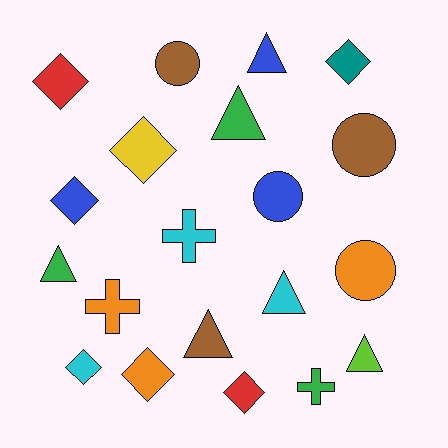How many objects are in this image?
There are 20 objects.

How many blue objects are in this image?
There are 3 blue objects.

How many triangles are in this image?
There are 6 triangles.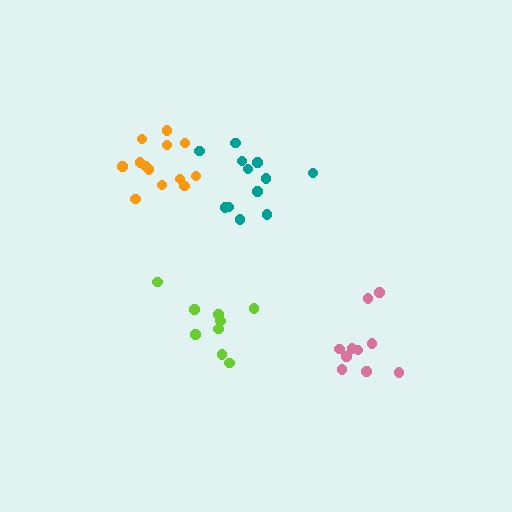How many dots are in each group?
Group 1: 9 dots, Group 2: 14 dots, Group 3: 10 dots, Group 4: 12 dots (45 total).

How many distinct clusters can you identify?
There are 4 distinct clusters.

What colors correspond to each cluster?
The clusters are colored: lime, orange, pink, teal.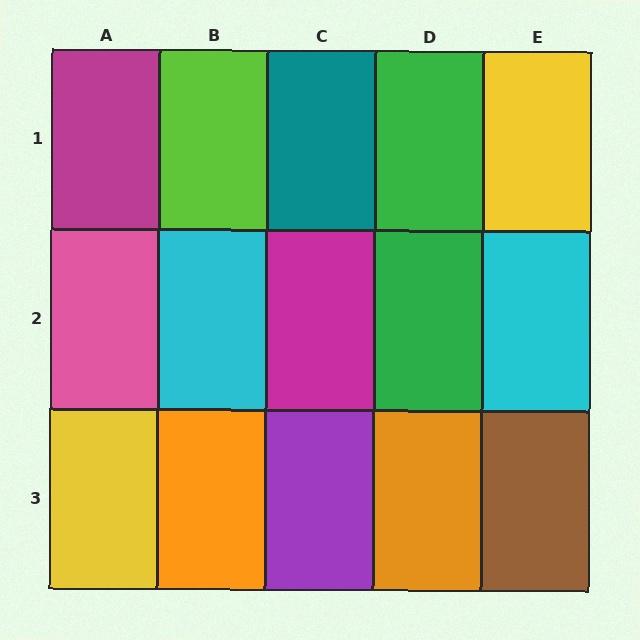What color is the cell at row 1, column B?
Lime.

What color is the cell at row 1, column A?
Magenta.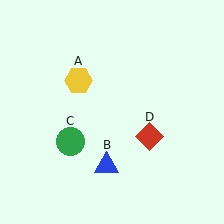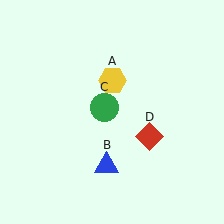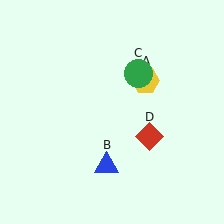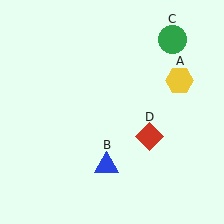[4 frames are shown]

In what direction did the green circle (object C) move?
The green circle (object C) moved up and to the right.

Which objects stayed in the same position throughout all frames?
Blue triangle (object B) and red diamond (object D) remained stationary.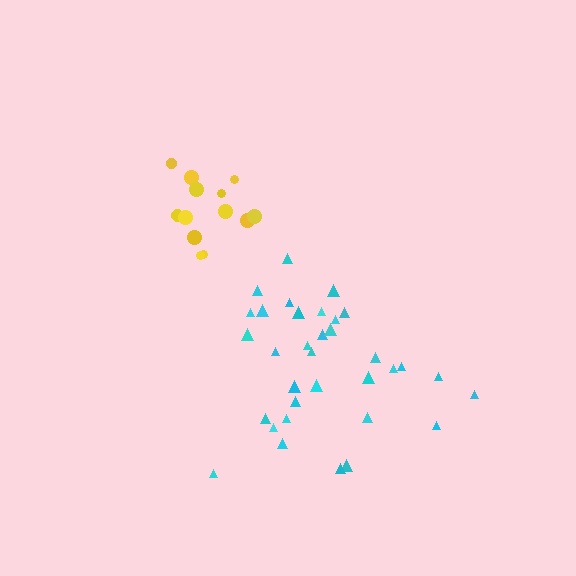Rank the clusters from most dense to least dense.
yellow, cyan.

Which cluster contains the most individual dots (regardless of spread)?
Cyan (34).